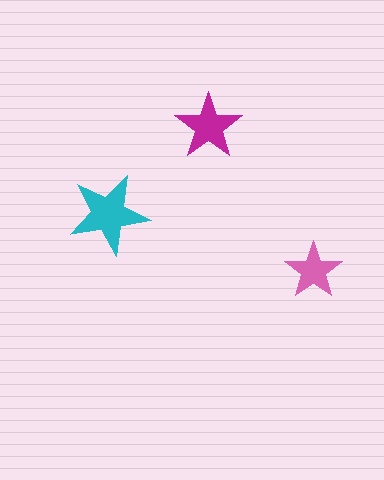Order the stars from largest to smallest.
the cyan one, the magenta one, the pink one.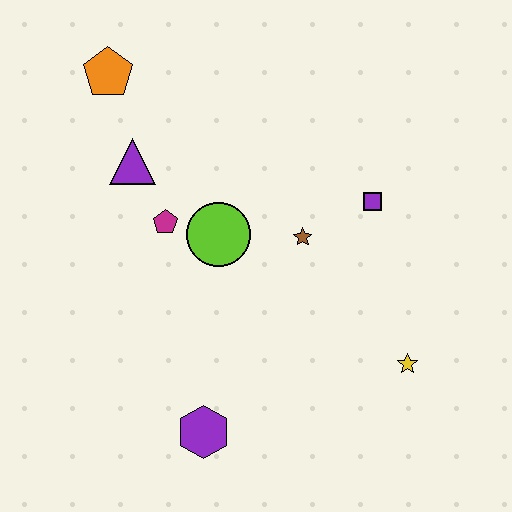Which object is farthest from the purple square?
The orange pentagon is farthest from the purple square.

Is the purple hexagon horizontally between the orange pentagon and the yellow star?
Yes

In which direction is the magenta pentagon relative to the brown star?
The magenta pentagon is to the left of the brown star.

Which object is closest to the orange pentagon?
The purple triangle is closest to the orange pentagon.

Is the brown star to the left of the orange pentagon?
No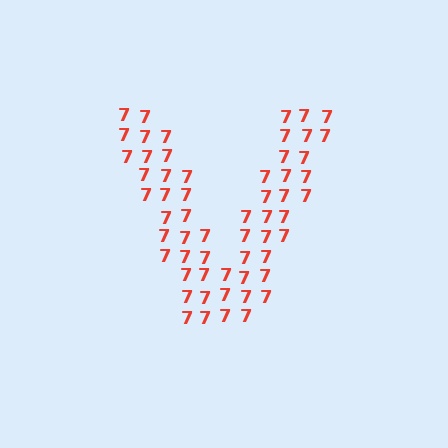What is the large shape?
The large shape is the letter V.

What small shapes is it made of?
It is made of small digit 7's.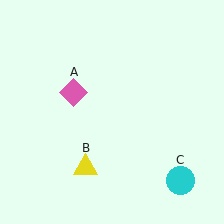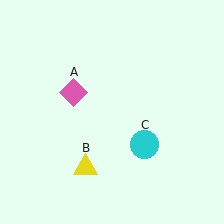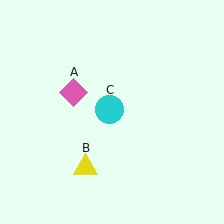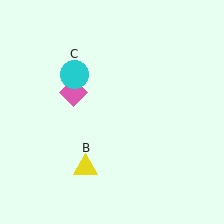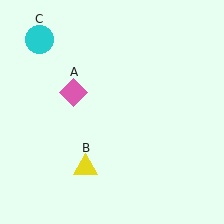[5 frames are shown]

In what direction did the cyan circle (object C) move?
The cyan circle (object C) moved up and to the left.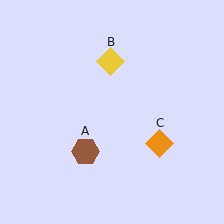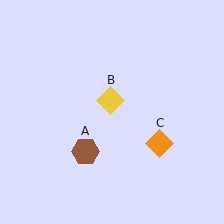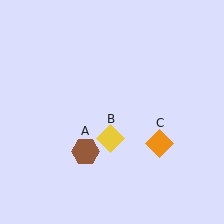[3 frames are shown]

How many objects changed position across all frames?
1 object changed position: yellow diamond (object B).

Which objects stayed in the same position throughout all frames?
Brown hexagon (object A) and orange diamond (object C) remained stationary.